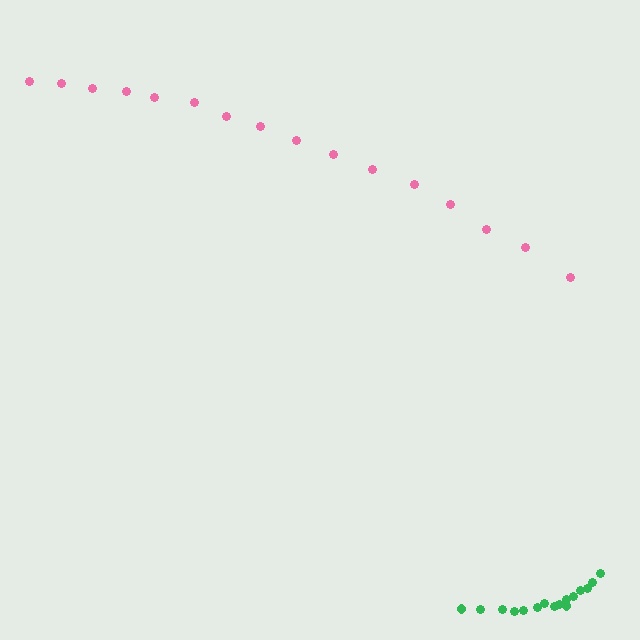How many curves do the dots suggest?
There are 2 distinct paths.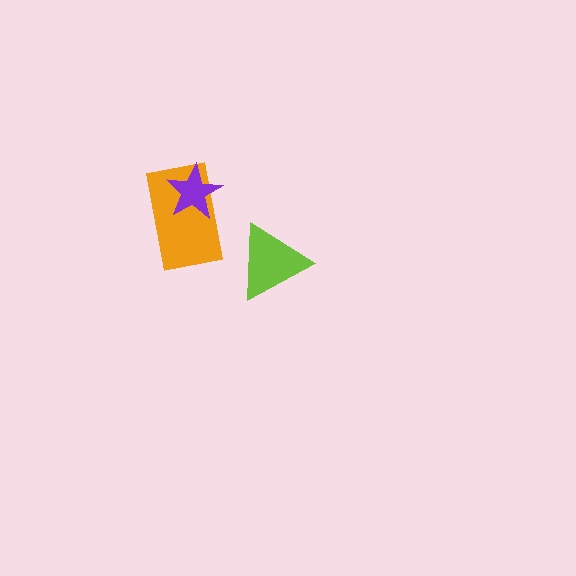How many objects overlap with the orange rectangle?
1 object overlaps with the orange rectangle.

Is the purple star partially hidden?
No, no other shape covers it.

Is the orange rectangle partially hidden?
Yes, it is partially covered by another shape.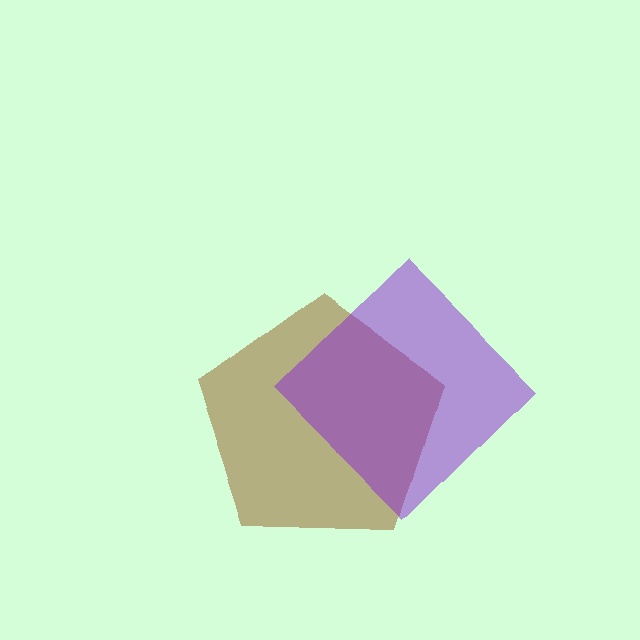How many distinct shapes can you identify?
There are 2 distinct shapes: a brown pentagon, a purple diamond.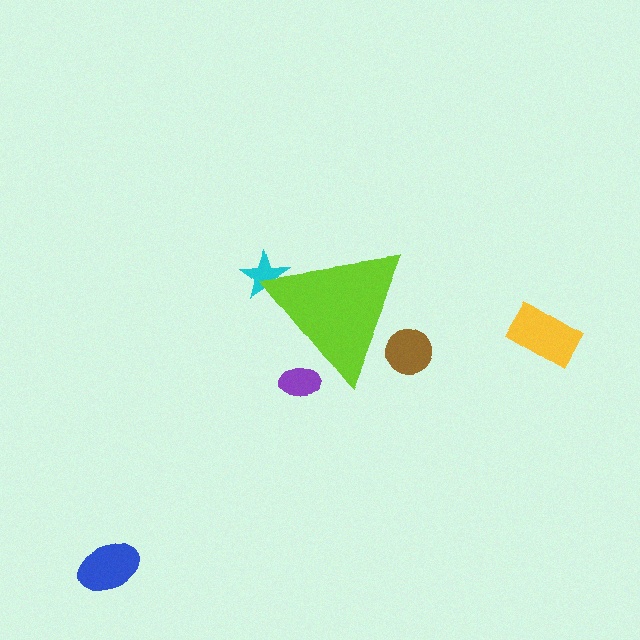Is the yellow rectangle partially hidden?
No, the yellow rectangle is fully visible.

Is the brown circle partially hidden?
Yes, the brown circle is partially hidden behind the lime triangle.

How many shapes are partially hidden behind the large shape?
3 shapes are partially hidden.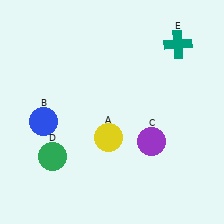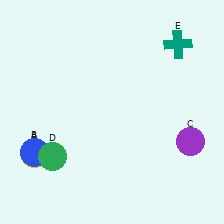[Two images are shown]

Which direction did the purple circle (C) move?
The purple circle (C) moved right.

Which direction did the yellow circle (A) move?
The yellow circle (A) moved left.